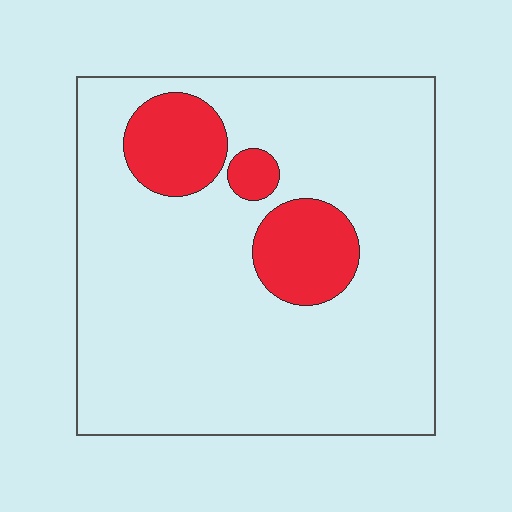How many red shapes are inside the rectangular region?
3.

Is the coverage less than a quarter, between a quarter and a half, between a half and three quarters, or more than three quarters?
Less than a quarter.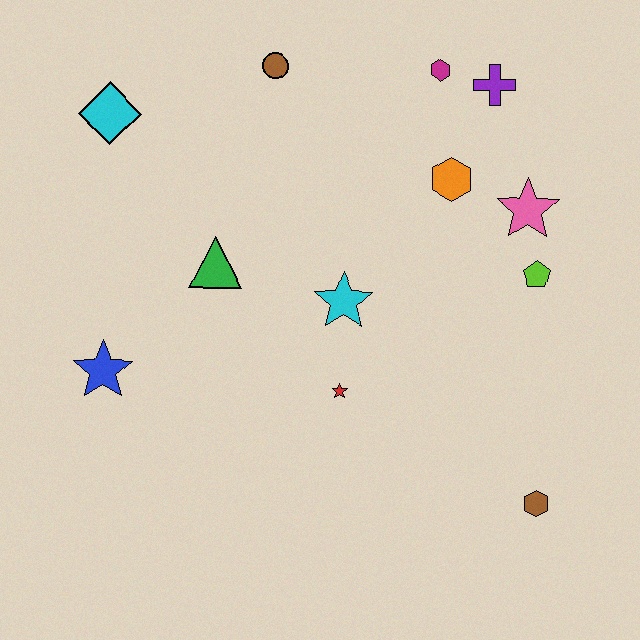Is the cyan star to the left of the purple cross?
Yes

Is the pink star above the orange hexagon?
No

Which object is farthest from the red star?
The cyan diamond is farthest from the red star.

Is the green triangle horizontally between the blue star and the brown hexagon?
Yes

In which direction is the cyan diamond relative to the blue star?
The cyan diamond is above the blue star.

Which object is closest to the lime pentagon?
The pink star is closest to the lime pentagon.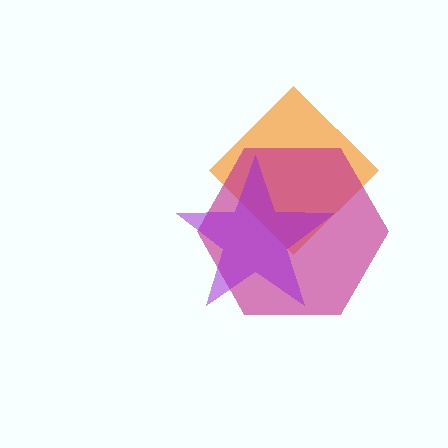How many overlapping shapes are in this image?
There are 3 overlapping shapes in the image.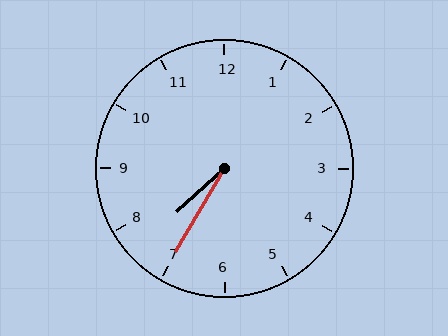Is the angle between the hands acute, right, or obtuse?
It is acute.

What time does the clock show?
7:35.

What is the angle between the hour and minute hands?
Approximately 18 degrees.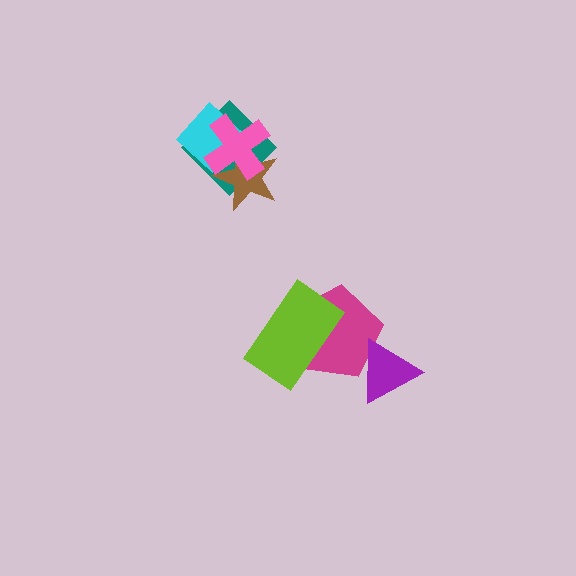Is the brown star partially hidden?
Yes, it is partially covered by another shape.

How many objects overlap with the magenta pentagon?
2 objects overlap with the magenta pentagon.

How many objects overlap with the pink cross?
3 objects overlap with the pink cross.